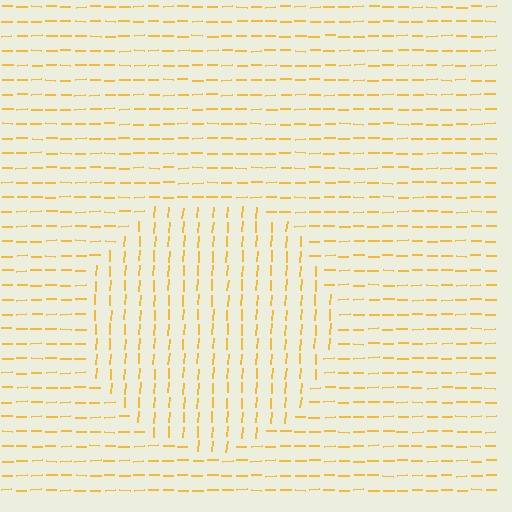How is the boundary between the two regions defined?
The boundary is defined purely by a change in line orientation (approximately 85 degrees difference). All lines are the same color and thickness.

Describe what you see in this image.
The image is filled with small yellow line segments. A circle region in the image has lines oriented differently from the surrounding lines, creating a visible texture boundary.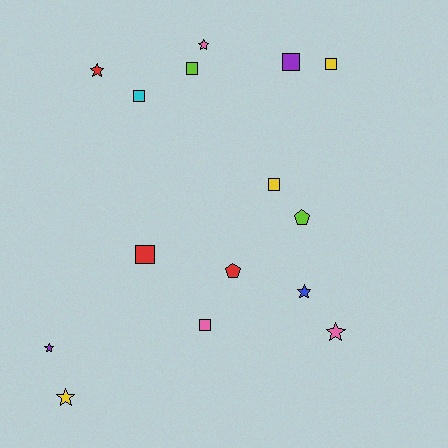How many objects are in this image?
There are 15 objects.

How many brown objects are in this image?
There are no brown objects.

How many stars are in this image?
There are 6 stars.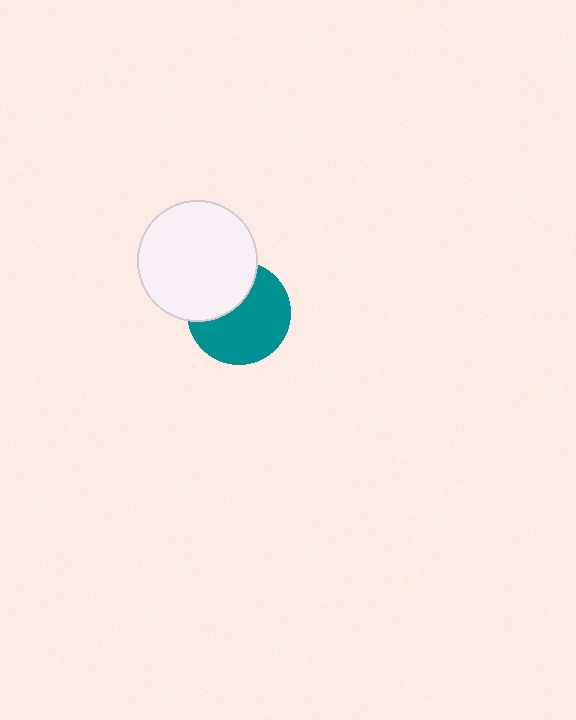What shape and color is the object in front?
The object in front is a white circle.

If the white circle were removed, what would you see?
You would see the complete teal circle.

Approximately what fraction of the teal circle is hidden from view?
Roughly 34% of the teal circle is hidden behind the white circle.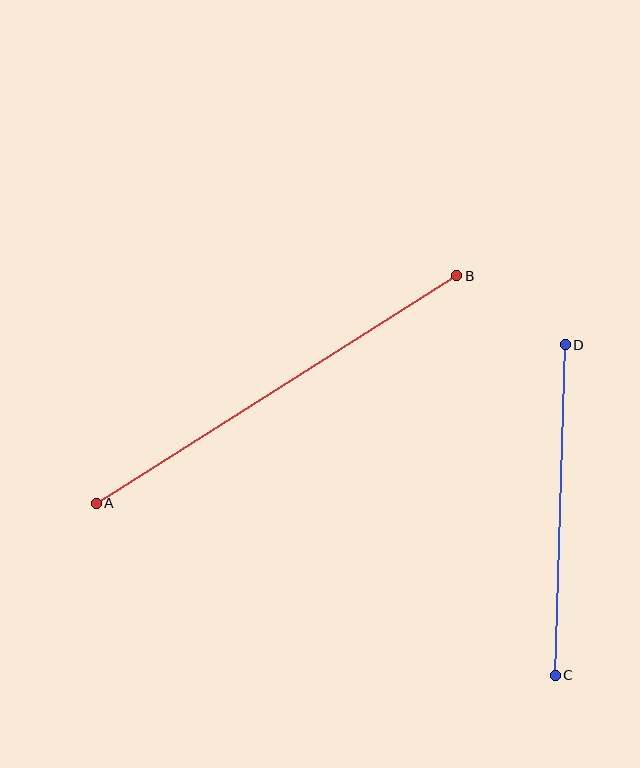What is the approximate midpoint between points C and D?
The midpoint is at approximately (560, 510) pixels.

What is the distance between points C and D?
The distance is approximately 331 pixels.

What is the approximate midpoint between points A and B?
The midpoint is at approximately (277, 389) pixels.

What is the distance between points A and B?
The distance is approximately 426 pixels.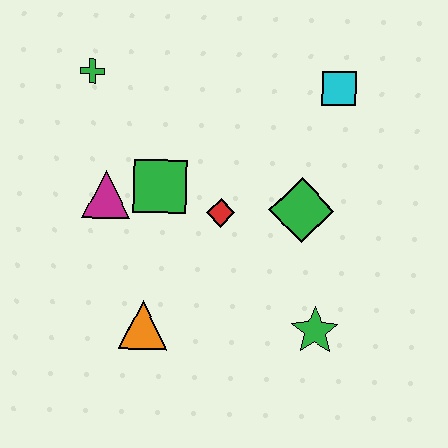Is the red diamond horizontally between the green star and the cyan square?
No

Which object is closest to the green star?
The green diamond is closest to the green star.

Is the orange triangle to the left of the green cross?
No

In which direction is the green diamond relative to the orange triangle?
The green diamond is to the right of the orange triangle.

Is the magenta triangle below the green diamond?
No